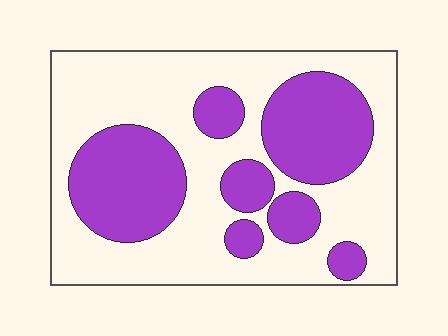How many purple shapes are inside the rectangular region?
7.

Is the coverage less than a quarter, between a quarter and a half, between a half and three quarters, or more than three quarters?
Between a quarter and a half.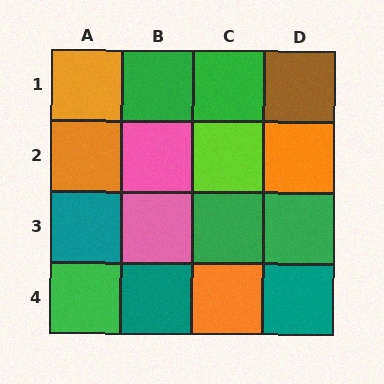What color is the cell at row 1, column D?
Brown.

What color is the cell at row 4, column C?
Orange.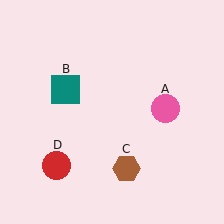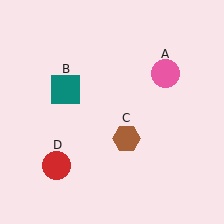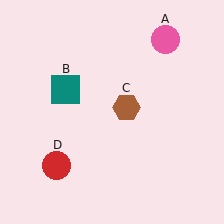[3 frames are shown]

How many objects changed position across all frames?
2 objects changed position: pink circle (object A), brown hexagon (object C).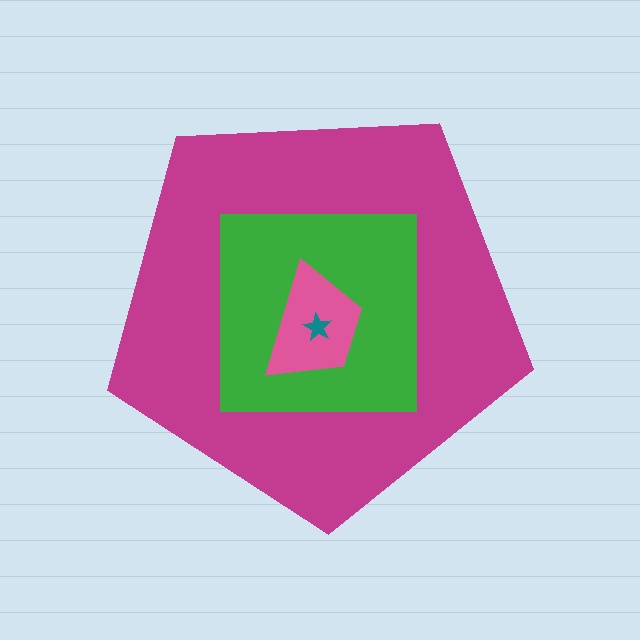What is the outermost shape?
The magenta pentagon.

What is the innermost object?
The teal star.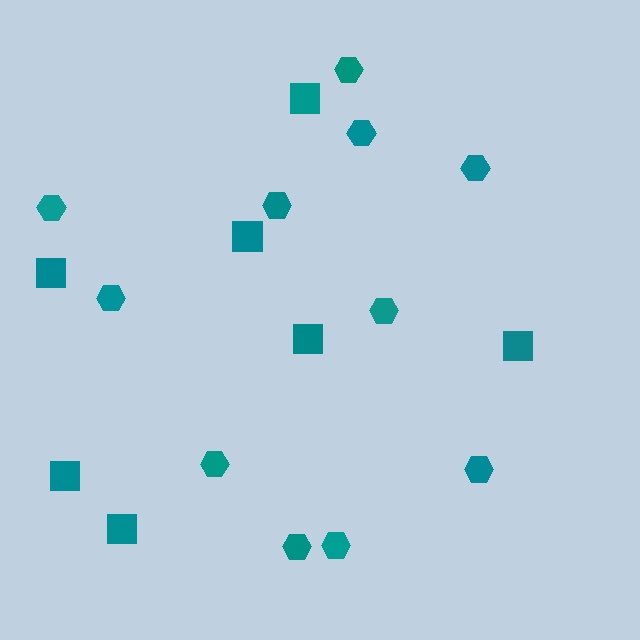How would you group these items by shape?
There are 2 groups: one group of hexagons (11) and one group of squares (7).